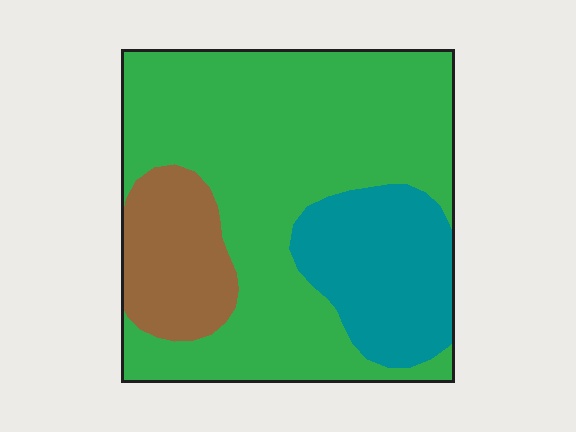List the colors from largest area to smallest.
From largest to smallest: green, teal, brown.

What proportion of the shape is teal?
Teal takes up about one fifth (1/5) of the shape.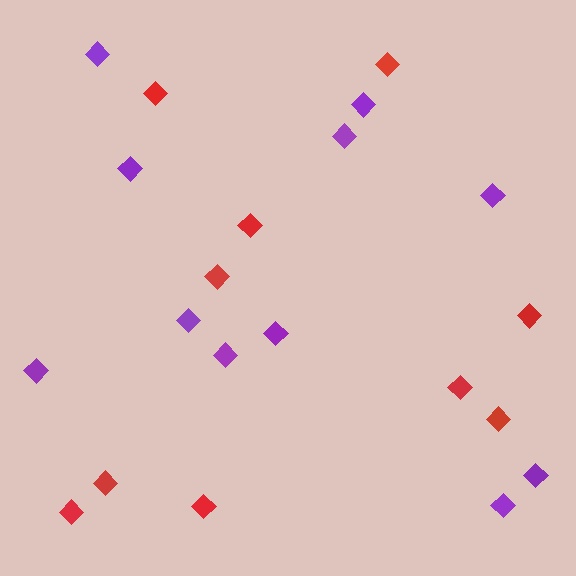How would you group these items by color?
There are 2 groups: one group of purple diamonds (11) and one group of red diamonds (10).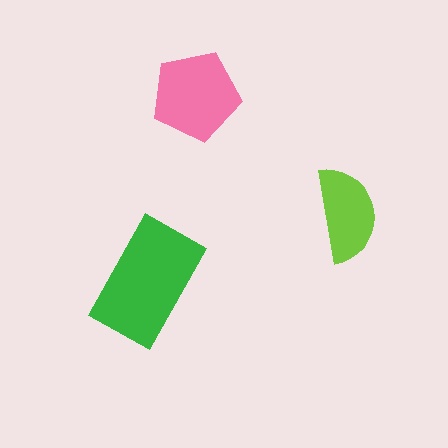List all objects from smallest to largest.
The lime semicircle, the pink pentagon, the green rectangle.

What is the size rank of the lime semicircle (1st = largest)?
3rd.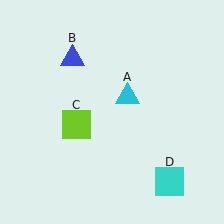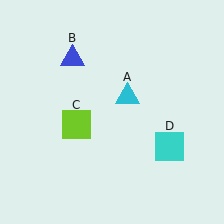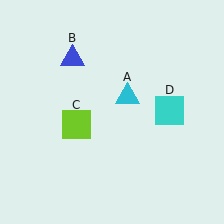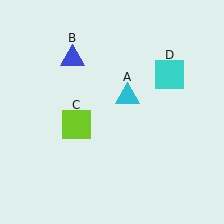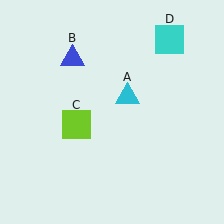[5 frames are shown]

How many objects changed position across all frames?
1 object changed position: cyan square (object D).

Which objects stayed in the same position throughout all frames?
Cyan triangle (object A) and blue triangle (object B) and lime square (object C) remained stationary.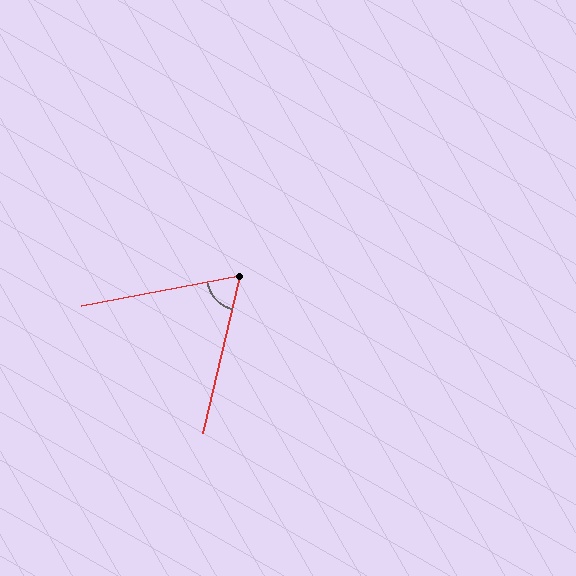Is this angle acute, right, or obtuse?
It is acute.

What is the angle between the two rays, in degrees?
Approximately 66 degrees.